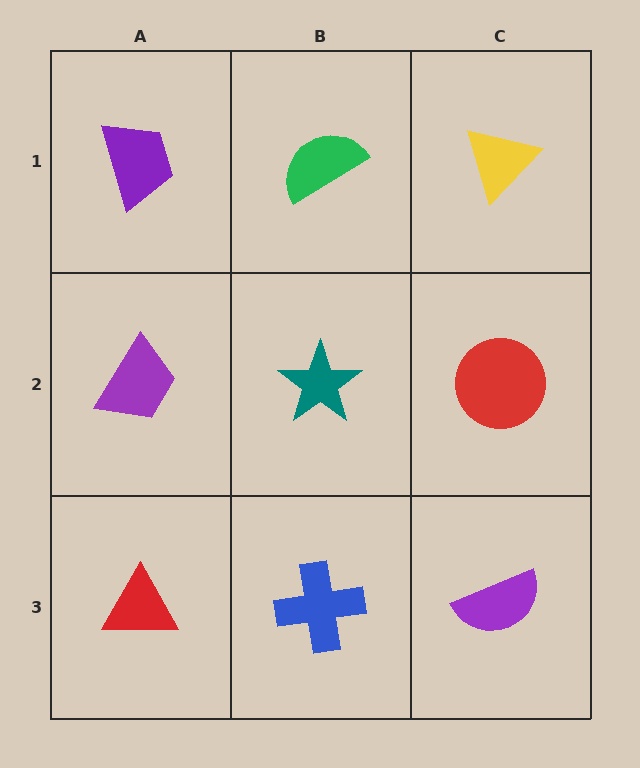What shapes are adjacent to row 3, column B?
A teal star (row 2, column B), a red triangle (row 3, column A), a purple semicircle (row 3, column C).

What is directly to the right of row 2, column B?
A red circle.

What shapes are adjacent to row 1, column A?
A purple trapezoid (row 2, column A), a green semicircle (row 1, column B).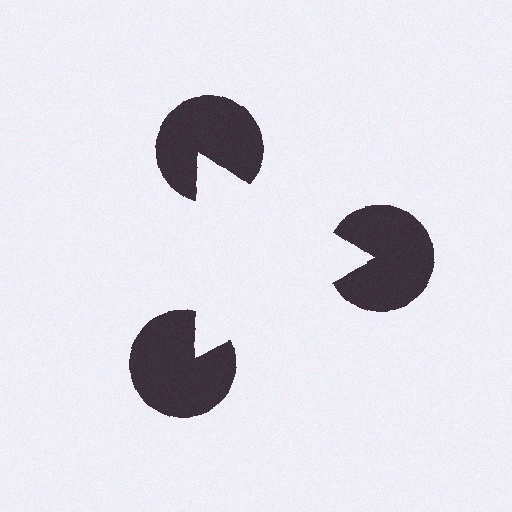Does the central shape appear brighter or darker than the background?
It typically appears slightly brighter than the background, even though no actual brightness change is drawn.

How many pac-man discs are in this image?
There are 3 — one at each vertex of the illusory triangle.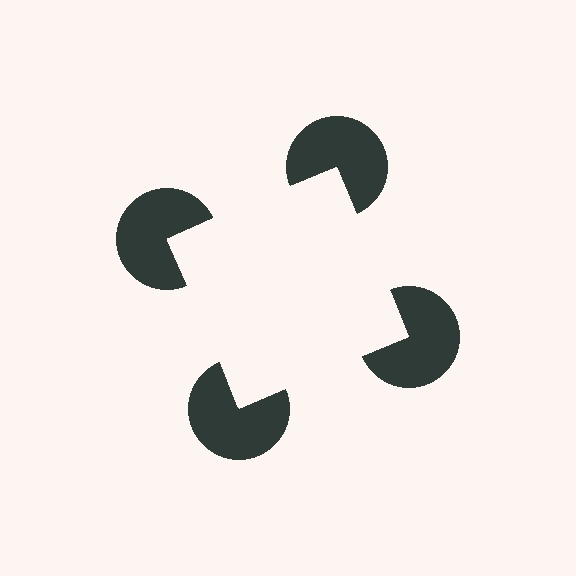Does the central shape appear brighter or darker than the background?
It typically appears slightly brighter than the background, even though no actual brightness change is drawn.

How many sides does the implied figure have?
4 sides.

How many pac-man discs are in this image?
There are 4 — one at each vertex of the illusory square.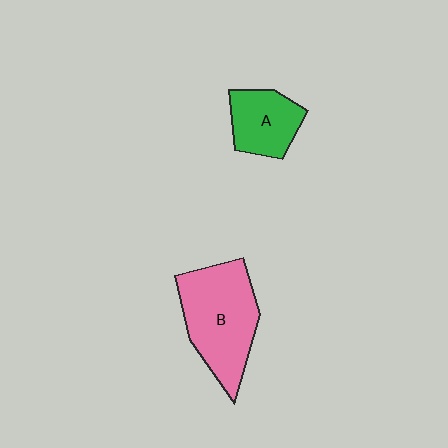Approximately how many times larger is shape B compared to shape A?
Approximately 1.8 times.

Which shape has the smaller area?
Shape A (green).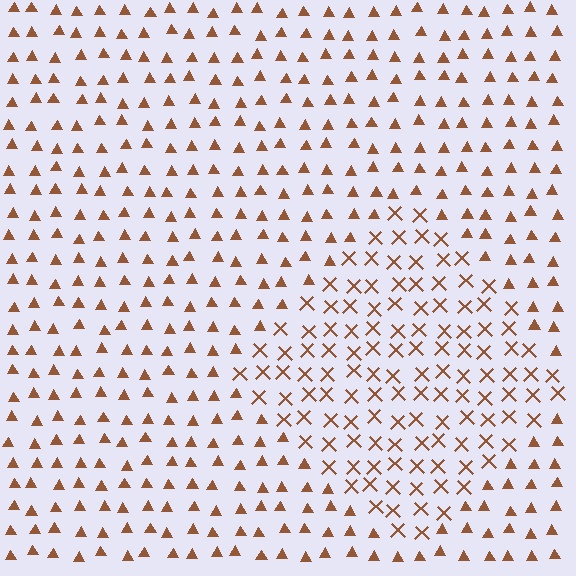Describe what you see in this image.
The image is filled with small brown elements arranged in a uniform grid. A diamond-shaped region contains X marks, while the surrounding area contains triangles. The boundary is defined purely by the change in element shape.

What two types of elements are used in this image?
The image uses X marks inside the diamond region and triangles outside it.